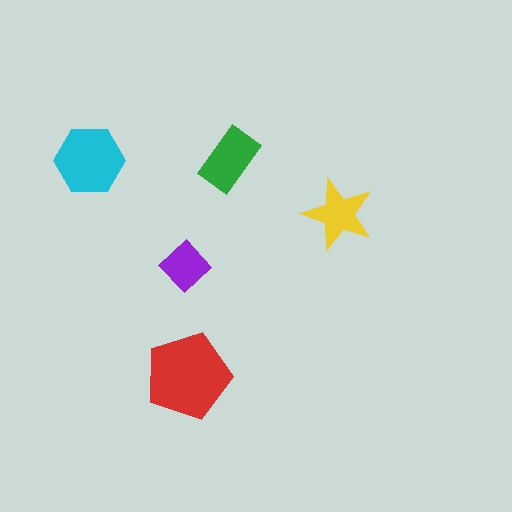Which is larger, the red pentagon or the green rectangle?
The red pentagon.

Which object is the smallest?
The purple diamond.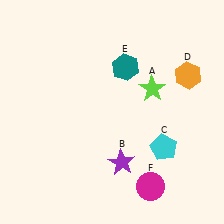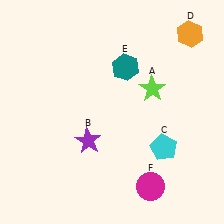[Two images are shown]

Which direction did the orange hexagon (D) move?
The orange hexagon (D) moved up.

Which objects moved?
The objects that moved are: the purple star (B), the orange hexagon (D).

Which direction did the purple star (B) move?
The purple star (B) moved left.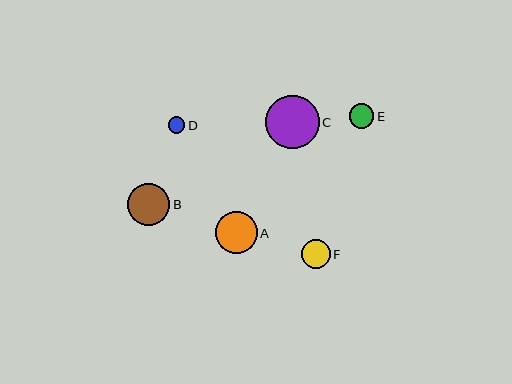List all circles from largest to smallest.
From largest to smallest: C, A, B, F, E, D.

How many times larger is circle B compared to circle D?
Circle B is approximately 2.5 times the size of circle D.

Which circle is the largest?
Circle C is the largest with a size of approximately 54 pixels.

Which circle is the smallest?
Circle D is the smallest with a size of approximately 17 pixels.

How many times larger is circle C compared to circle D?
Circle C is approximately 3.3 times the size of circle D.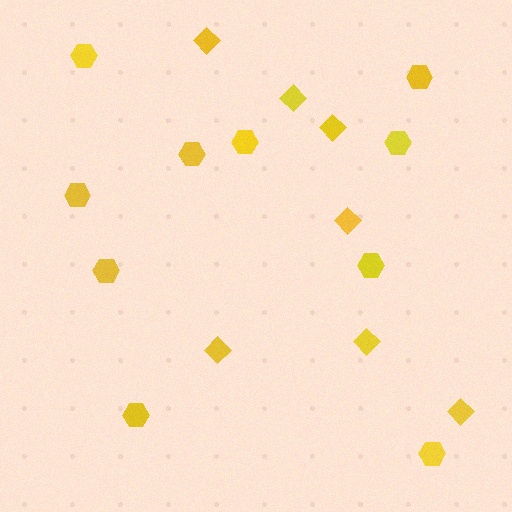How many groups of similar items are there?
There are 2 groups: one group of hexagons (10) and one group of diamonds (7).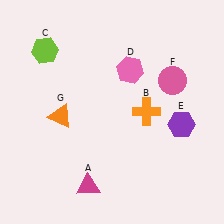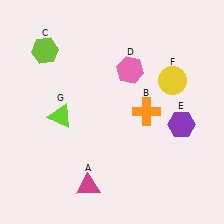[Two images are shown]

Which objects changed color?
F changed from pink to yellow. G changed from orange to lime.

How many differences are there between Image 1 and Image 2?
There are 2 differences between the two images.